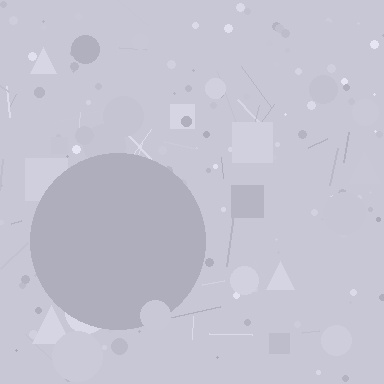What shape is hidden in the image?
A circle is hidden in the image.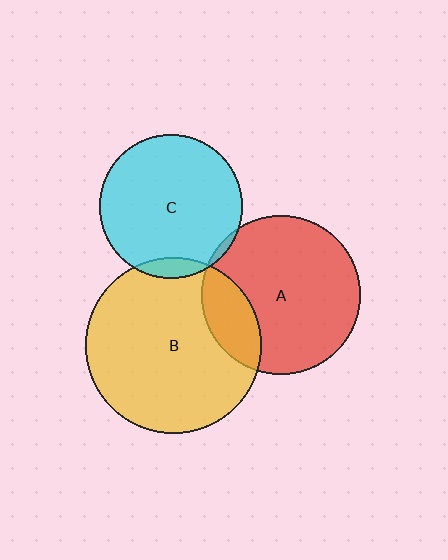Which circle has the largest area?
Circle B (yellow).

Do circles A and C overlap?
Yes.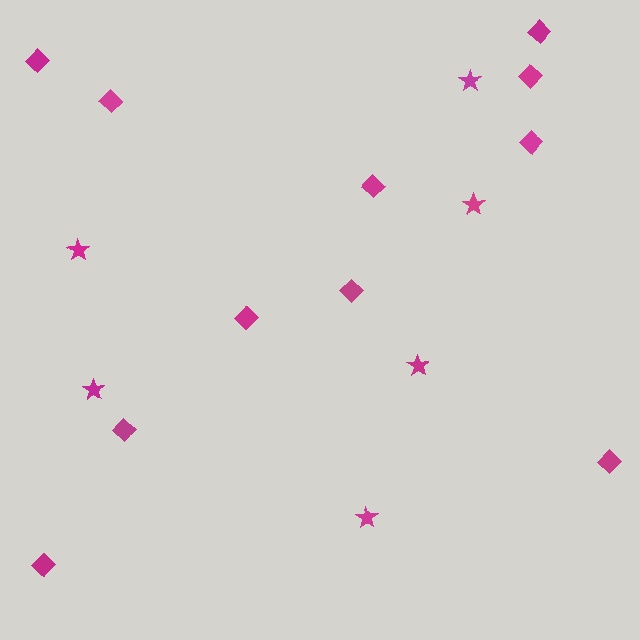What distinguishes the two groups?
There are 2 groups: one group of diamonds (11) and one group of stars (6).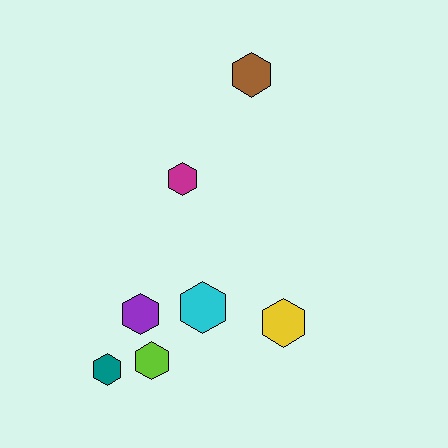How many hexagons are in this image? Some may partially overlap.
There are 7 hexagons.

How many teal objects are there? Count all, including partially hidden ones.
There is 1 teal object.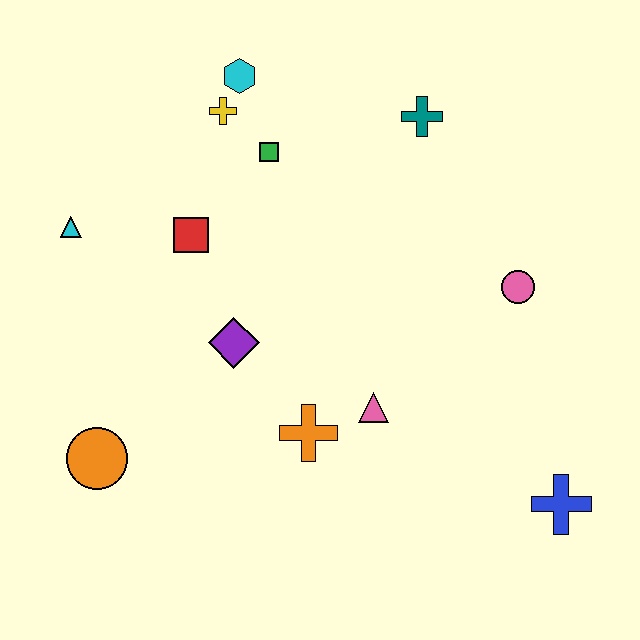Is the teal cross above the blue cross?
Yes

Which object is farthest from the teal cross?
The orange circle is farthest from the teal cross.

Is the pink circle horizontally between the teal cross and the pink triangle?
No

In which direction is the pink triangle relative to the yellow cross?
The pink triangle is below the yellow cross.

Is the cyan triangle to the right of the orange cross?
No